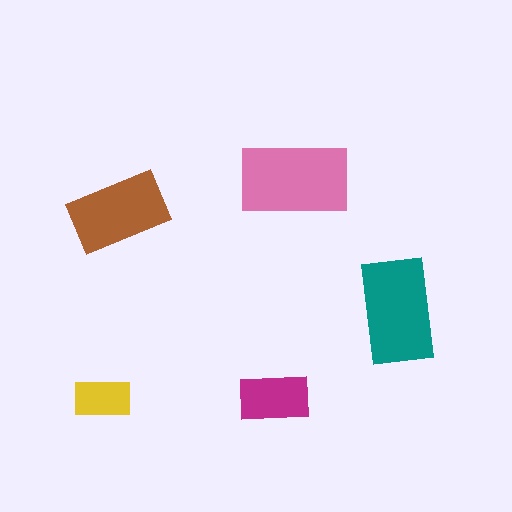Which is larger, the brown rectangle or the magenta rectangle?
The brown one.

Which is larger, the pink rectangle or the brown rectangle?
The pink one.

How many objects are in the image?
There are 5 objects in the image.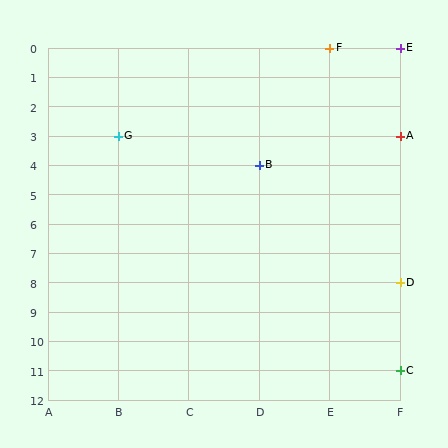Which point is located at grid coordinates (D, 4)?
Point B is at (D, 4).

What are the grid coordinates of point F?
Point F is at grid coordinates (E, 0).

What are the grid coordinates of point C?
Point C is at grid coordinates (F, 11).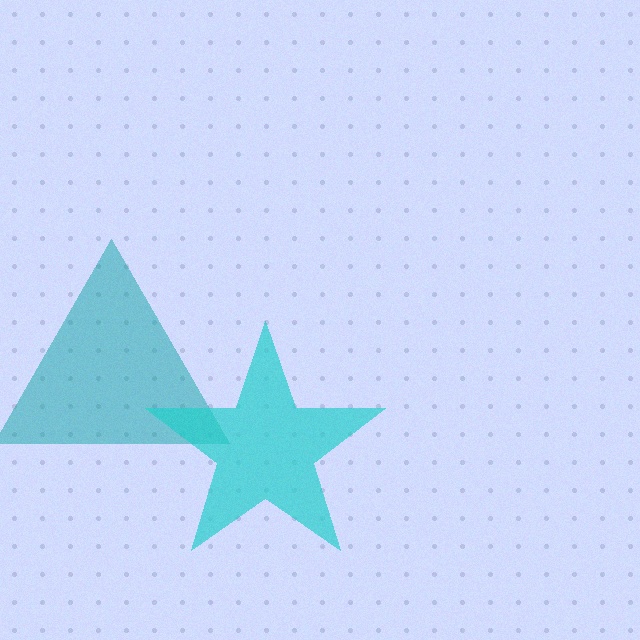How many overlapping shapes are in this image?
There are 2 overlapping shapes in the image.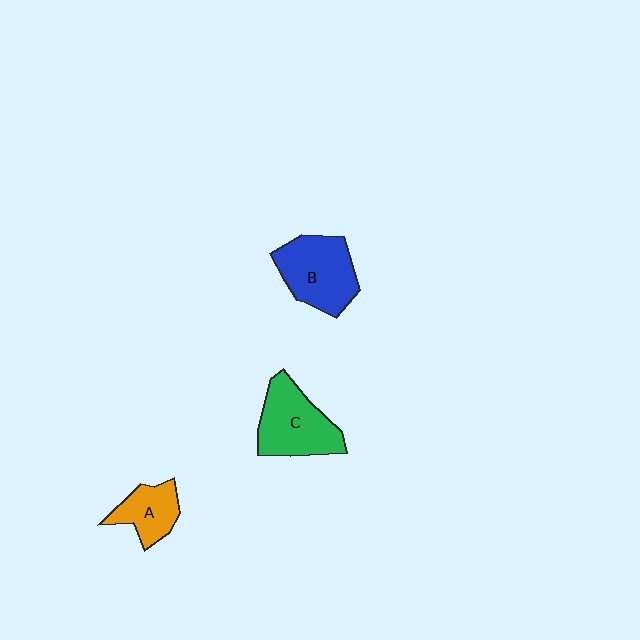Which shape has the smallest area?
Shape A (orange).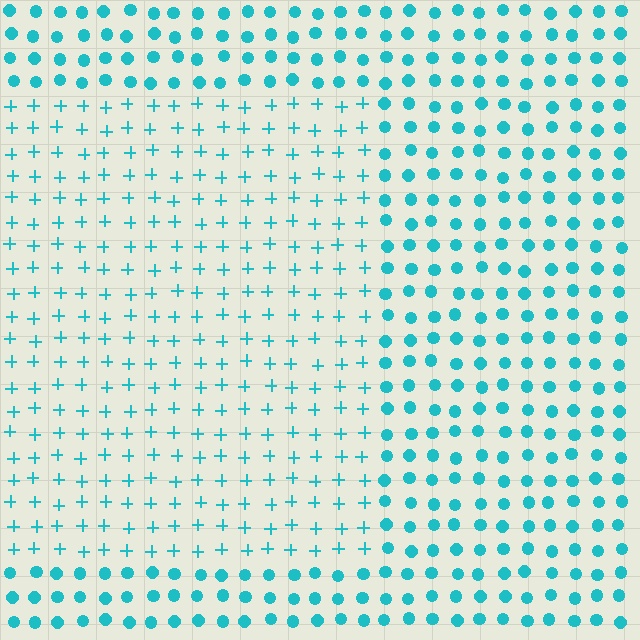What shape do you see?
I see a rectangle.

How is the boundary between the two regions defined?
The boundary is defined by a change in element shape: plus signs inside vs. circles outside. All elements share the same color and spacing.